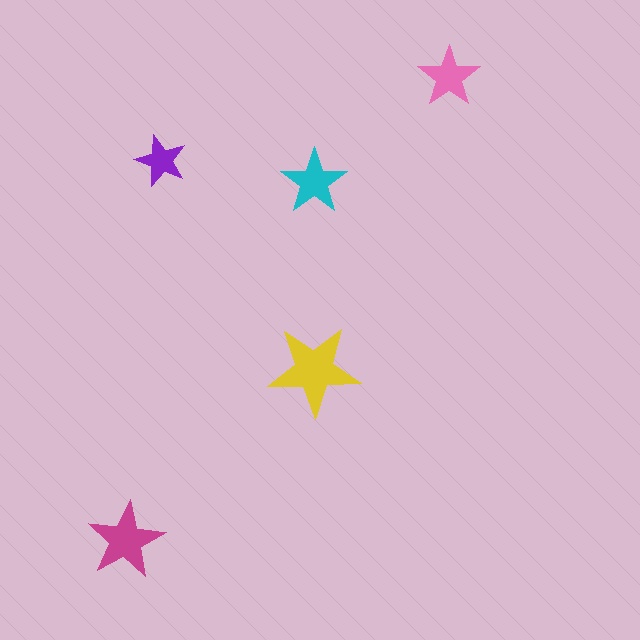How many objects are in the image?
There are 5 objects in the image.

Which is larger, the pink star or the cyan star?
The cyan one.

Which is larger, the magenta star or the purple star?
The magenta one.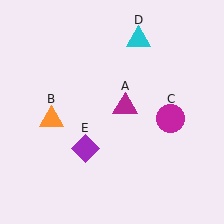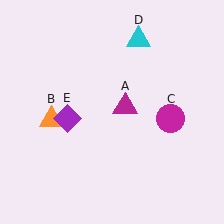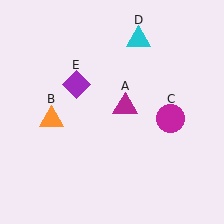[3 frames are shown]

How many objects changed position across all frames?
1 object changed position: purple diamond (object E).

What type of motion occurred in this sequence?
The purple diamond (object E) rotated clockwise around the center of the scene.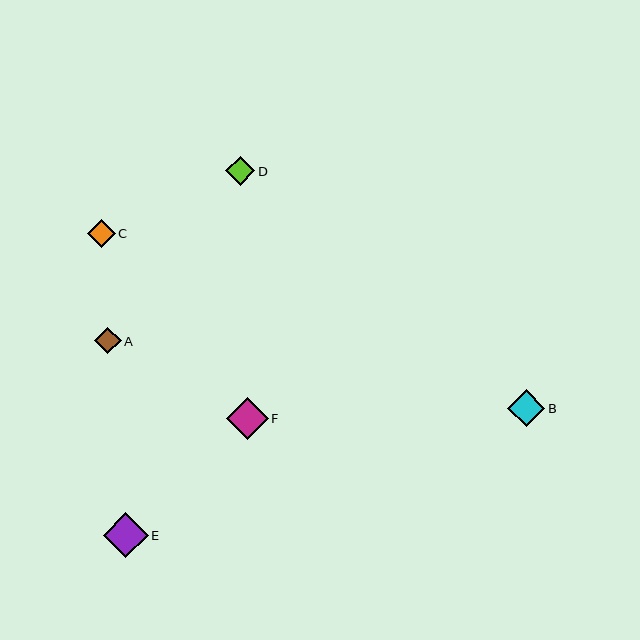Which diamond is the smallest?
Diamond A is the smallest with a size of approximately 27 pixels.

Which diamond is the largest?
Diamond E is the largest with a size of approximately 45 pixels.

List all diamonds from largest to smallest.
From largest to smallest: E, F, B, D, C, A.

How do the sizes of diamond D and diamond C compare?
Diamond D and diamond C are approximately the same size.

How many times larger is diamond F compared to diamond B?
Diamond F is approximately 1.1 times the size of diamond B.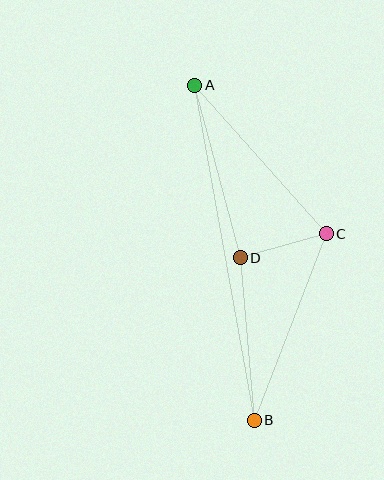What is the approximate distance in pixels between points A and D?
The distance between A and D is approximately 179 pixels.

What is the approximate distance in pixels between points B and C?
The distance between B and C is approximately 200 pixels.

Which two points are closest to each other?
Points C and D are closest to each other.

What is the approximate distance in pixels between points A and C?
The distance between A and C is approximately 198 pixels.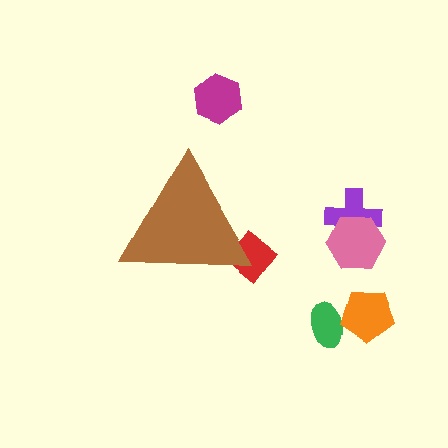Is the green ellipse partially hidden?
No, the green ellipse is fully visible.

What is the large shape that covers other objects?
A brown triangle.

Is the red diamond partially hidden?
Yes, the red diamond is partially hidden behind the brown triangle.